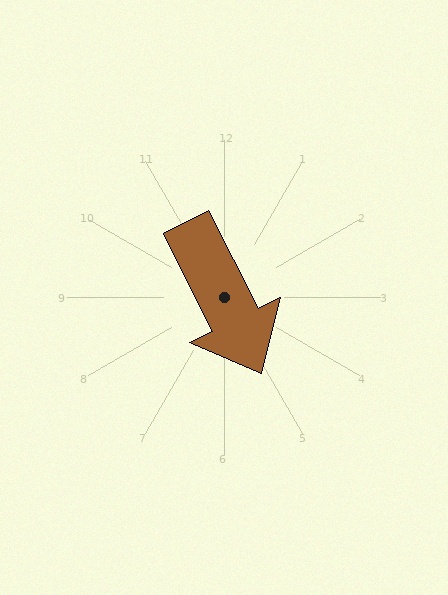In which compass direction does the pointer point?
Southeast.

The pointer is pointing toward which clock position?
Roughly 5 o'clock.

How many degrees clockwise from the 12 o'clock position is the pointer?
Approximately 153 degrees.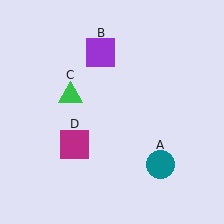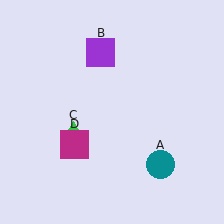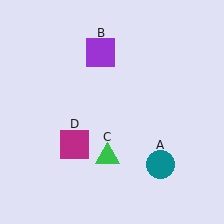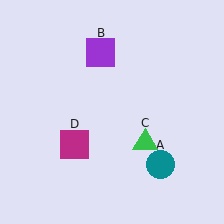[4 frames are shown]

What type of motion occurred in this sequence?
The green triangle (object C) rotated counterclockwise around the center of the scene.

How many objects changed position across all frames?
1 object changed position: green triangle (object C).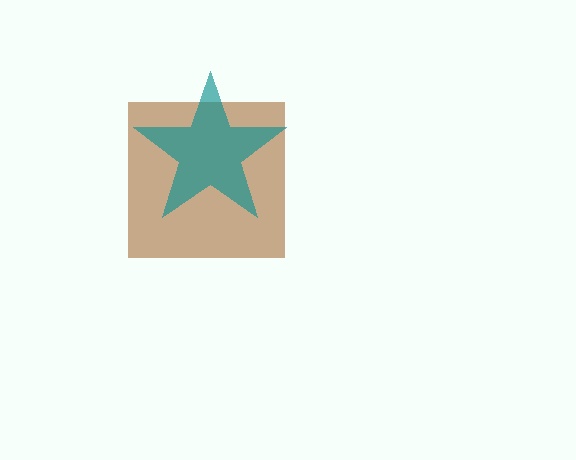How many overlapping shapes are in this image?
There are 2 overlapping shapes in the image.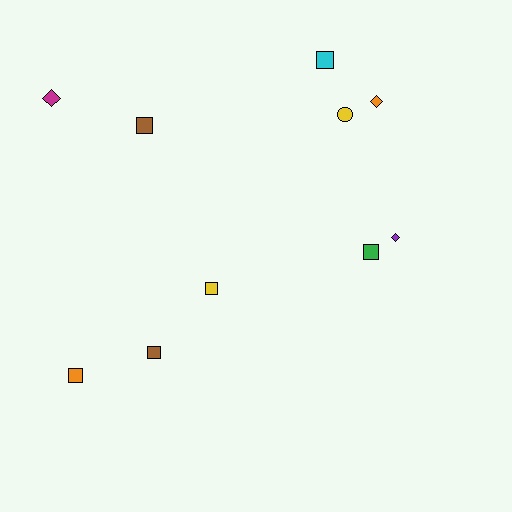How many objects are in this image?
There are 10 objects.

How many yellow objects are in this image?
There are 2 yellow objects.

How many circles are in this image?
There is 1 circle.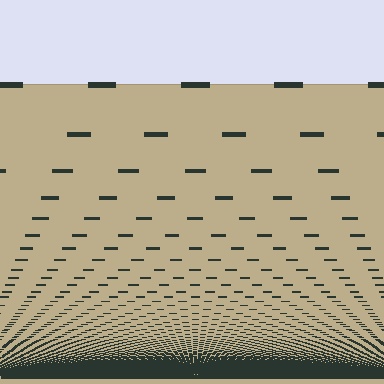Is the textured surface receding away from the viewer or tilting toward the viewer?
The surface appears to tilt toward the viewer. Texture elements get larger and sparser toward the top.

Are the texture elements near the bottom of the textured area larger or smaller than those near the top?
Smaller. The gradient is inverted — elements near the bottom are smaller and denser.